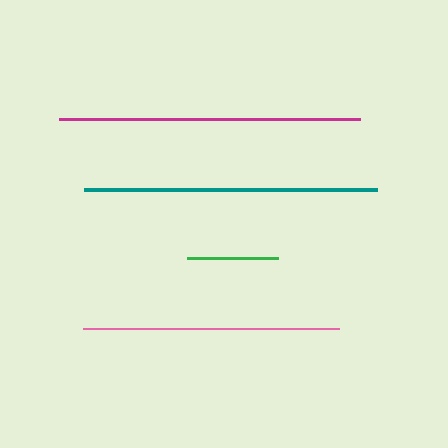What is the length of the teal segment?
The teal segment is approximately 293 pixels long.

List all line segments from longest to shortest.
From longest to shortest: magenta, teal, pink, green.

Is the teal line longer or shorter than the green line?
The teal line is longer than the green line.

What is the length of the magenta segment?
The magenta segment is approximately 301 pixels long.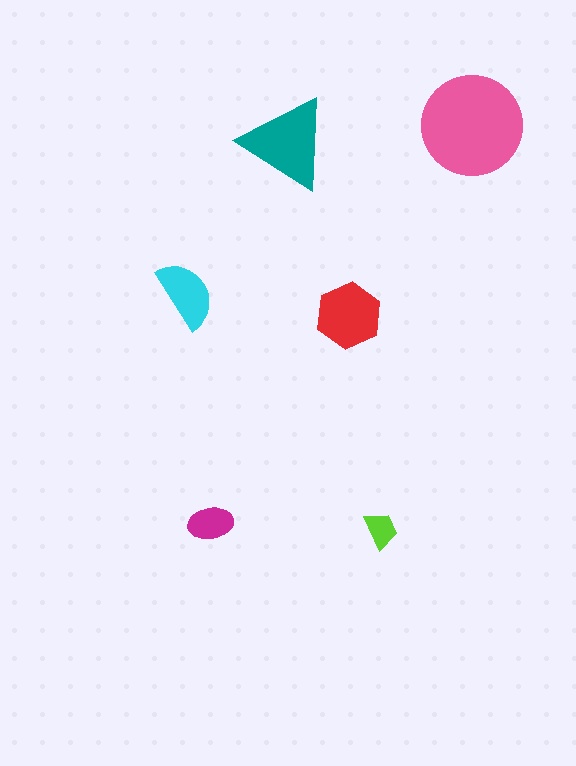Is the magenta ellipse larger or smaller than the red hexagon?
Smaller.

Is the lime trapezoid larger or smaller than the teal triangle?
Smaller.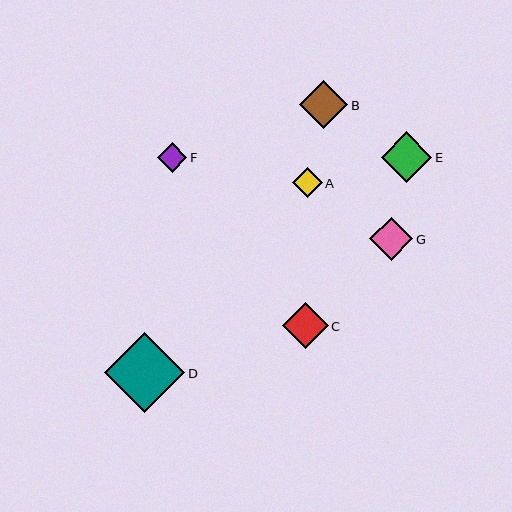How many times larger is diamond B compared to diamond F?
Diamond B is approximately 1.6 times the size of diamond F.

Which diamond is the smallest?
Diamond F is the smallest with a size of approximately 30 pixels.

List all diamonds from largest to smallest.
From largest to smallest: D, E, B, C, G, A, F.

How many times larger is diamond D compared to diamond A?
Diamond D is approximately 2.7 times the size of diamond A.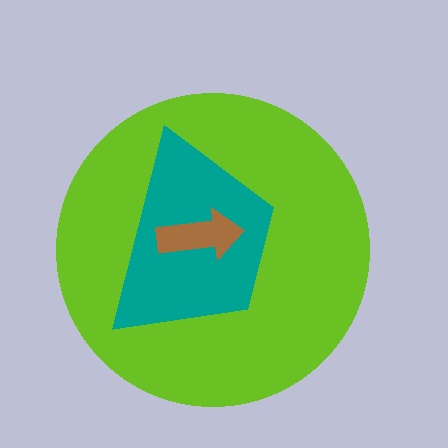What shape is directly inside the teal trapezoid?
The brown arrow.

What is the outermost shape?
The lime circle.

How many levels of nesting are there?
3.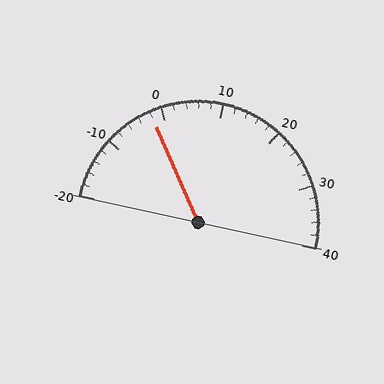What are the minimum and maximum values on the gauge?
The gauge ranges from -20 to 40.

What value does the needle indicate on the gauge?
The needle indicates approximately -2.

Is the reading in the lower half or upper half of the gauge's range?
The reading is in the lower half of the range (-20 to 40).